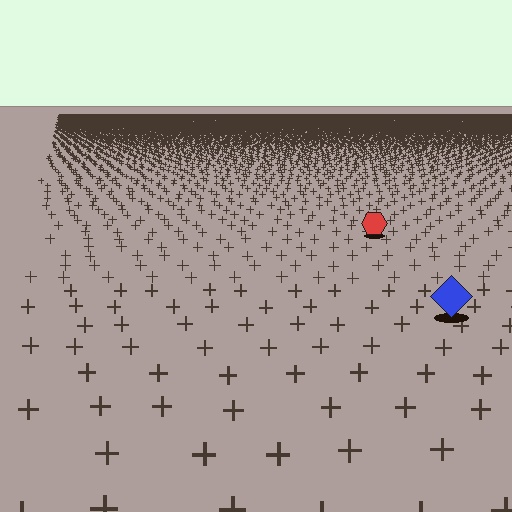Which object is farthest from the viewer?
The red hexagon is farthest from the viewer. It appears smaller and the ground texture around it is denser.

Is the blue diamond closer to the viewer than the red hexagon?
Yes. The blue diamond is closer — you can tell from the texture gradient: the ground texture is coarser near it.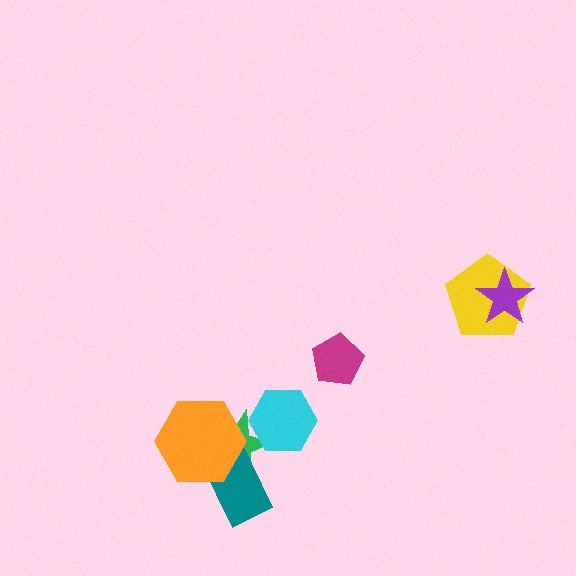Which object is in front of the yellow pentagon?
The purple star is in front of the yellow pentagon.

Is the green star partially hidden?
Yes, it is partially covered by another shape.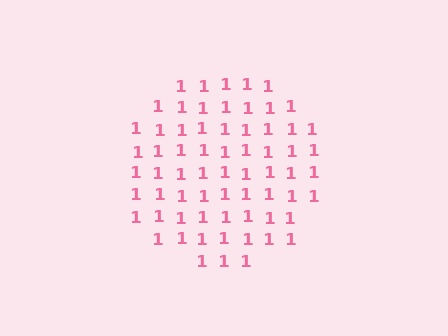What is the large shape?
The large shape is a circle.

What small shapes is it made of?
It is made of small digit 1's.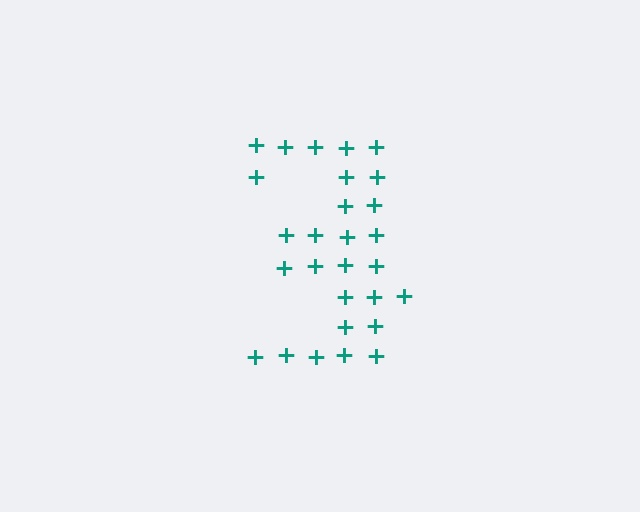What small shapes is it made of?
It is made of small plus signs.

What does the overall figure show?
The overall figure shows the digit 3.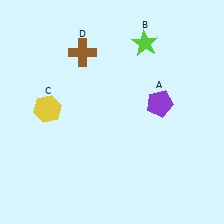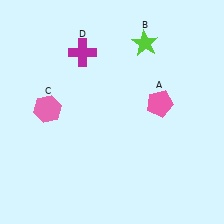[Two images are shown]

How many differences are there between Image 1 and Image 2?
There are 3 differences between the two images.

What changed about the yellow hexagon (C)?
In Image 1, C is yellow. In Image 2, it changed to pink.